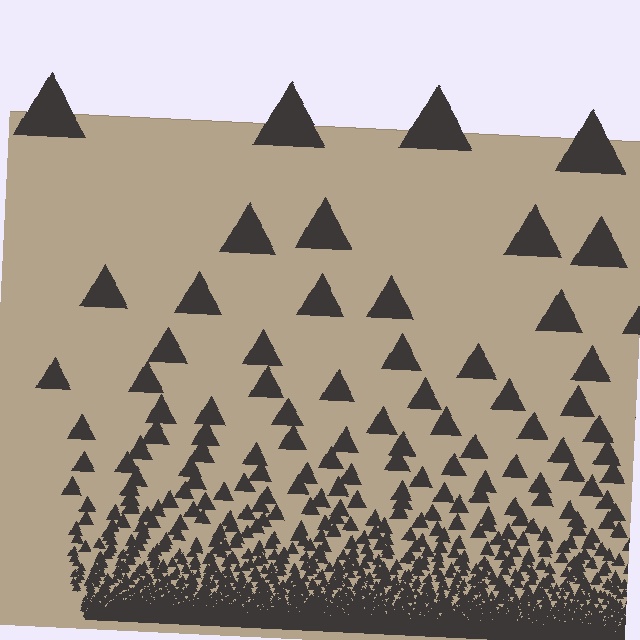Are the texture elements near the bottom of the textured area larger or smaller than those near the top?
Smaller. The gradient is inverted — elements near the bottom are smaller and denser.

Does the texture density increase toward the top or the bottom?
Density increases toward the bottom.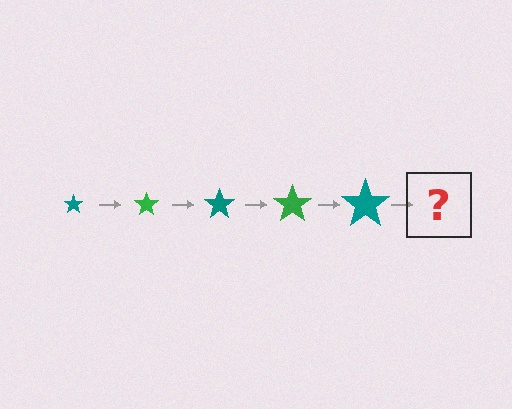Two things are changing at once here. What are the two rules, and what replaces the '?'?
The two rules are that the star grows larger each step and the color cycles through teal and green. The '?' should be a green star, larger than the previous one.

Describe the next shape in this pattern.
It should be a green star, larger than the previous one.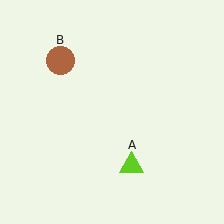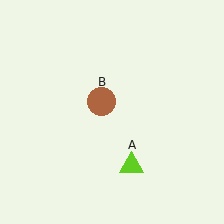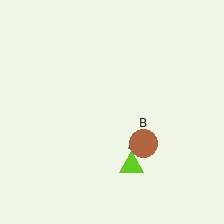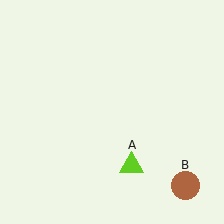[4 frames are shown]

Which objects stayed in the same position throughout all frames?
Lime triangle (object A) remained stationary.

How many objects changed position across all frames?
1 object changed position: brown circle (object B).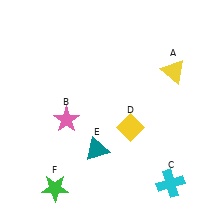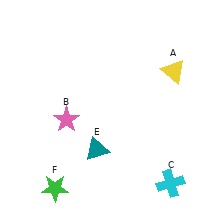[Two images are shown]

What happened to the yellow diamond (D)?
The yellow diamond (D) was removed in Image 2. It was in the bottom-right area of Image 1.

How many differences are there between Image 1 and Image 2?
There is 1 difference between the two images.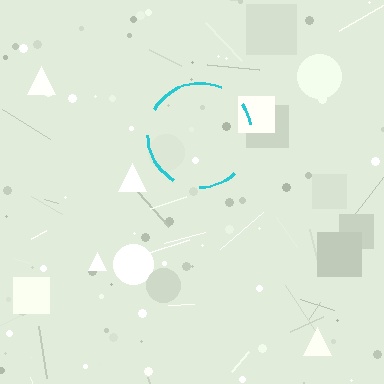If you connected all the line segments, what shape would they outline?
They would outline a circle.